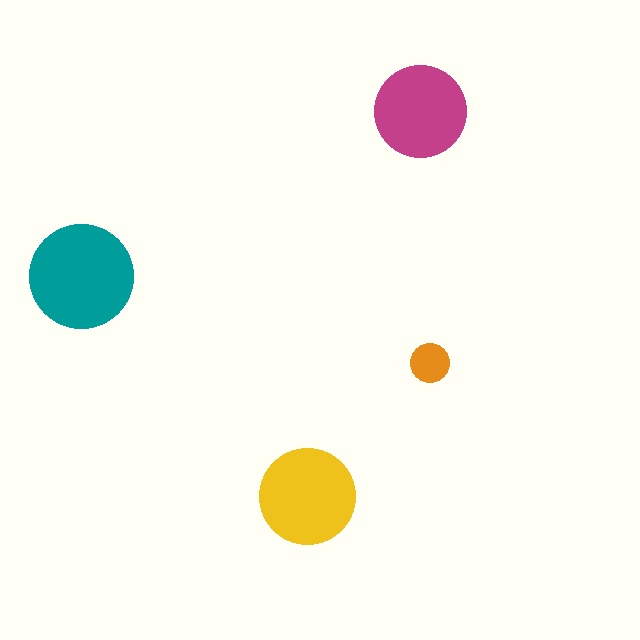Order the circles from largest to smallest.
the teal one, the yellow one, the magenta one, the orange one.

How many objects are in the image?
There are 4 objects in the image.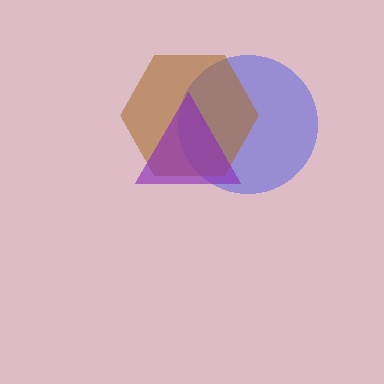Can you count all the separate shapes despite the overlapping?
Yes, there are 3 separate shapes.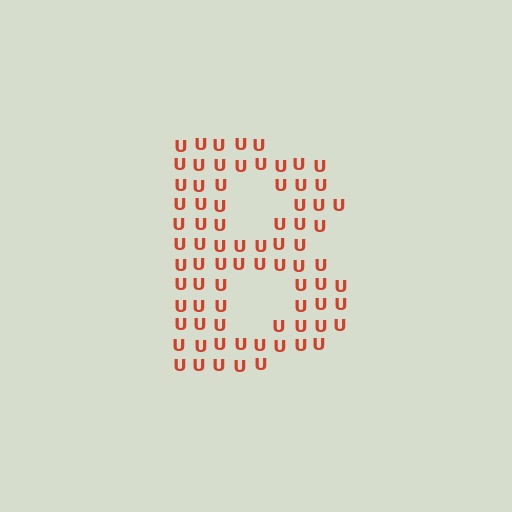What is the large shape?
The large shape is the letter B.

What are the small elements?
The small elements are letter U's.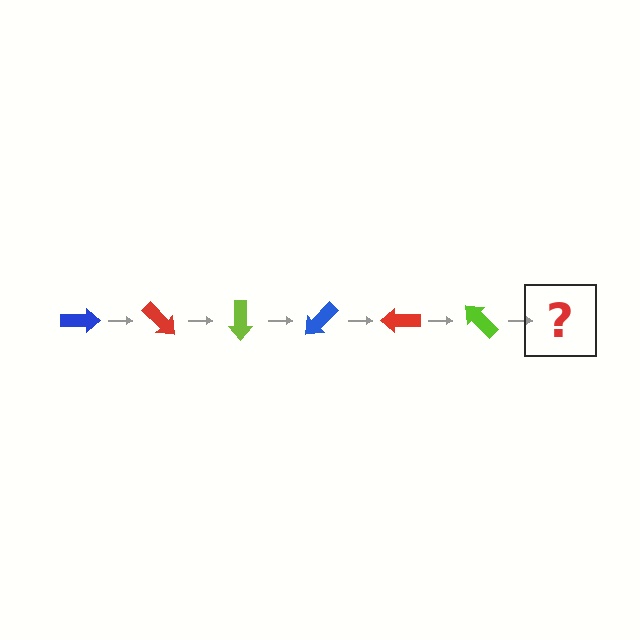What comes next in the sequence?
The next element should be a blue arrow, rotated 270 degrees from the start.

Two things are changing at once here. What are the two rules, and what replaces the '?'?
The two rules are that it rotates 45 degrees each step and the color cycles through blue, red, and lime. The '?' should be a blue arrow, rotated 270 degrees from the start.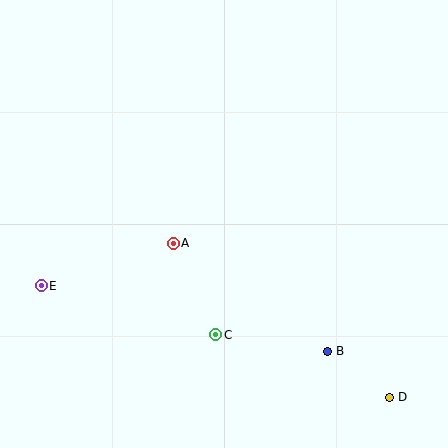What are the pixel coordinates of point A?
Point A is at (173, 243).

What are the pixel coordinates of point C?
Point C is at (216, 335).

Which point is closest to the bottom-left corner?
Point E is closest to the bottom-left corner.